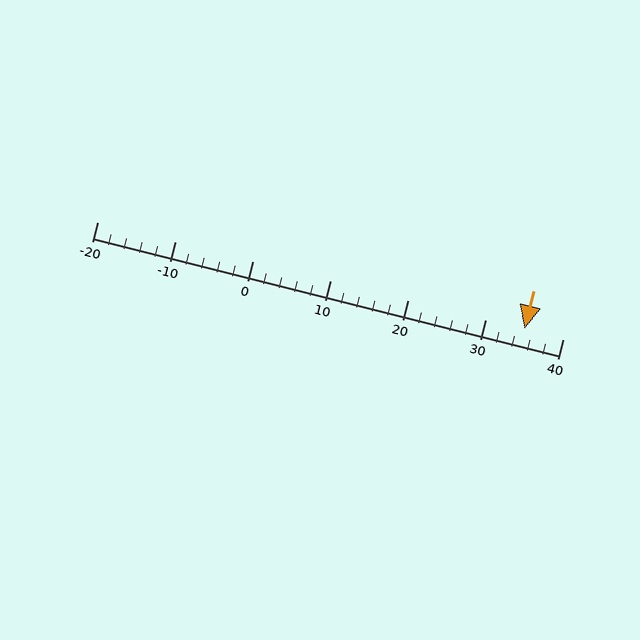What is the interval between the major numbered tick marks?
The major tick marks are spaced 10 units apart.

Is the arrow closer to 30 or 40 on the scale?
The arrow is closer to 40.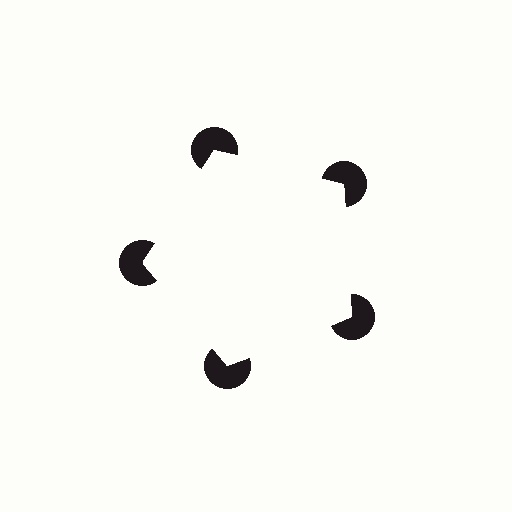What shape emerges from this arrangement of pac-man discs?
An illusory pentagon — its edges are inferred from the aligned wedge cuts in the pac-man discs, not physically drawn.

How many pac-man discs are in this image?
There are 5 — one at each vertex of the illusory pentagon.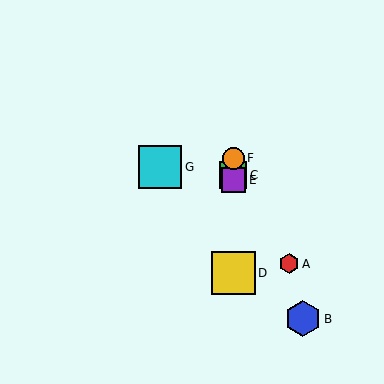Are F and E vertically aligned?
Yes, both are at x≈233.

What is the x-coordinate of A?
Object A is at x≈289.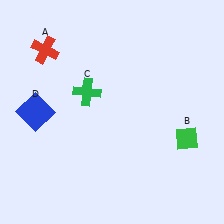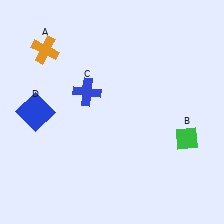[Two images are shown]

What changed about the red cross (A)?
In Image 1, A is red. In Image 2, it changed to orange.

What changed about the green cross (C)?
In Image 1, C is green. In Image 2, it changed to blue.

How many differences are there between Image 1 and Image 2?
There are 2 differences between the two images.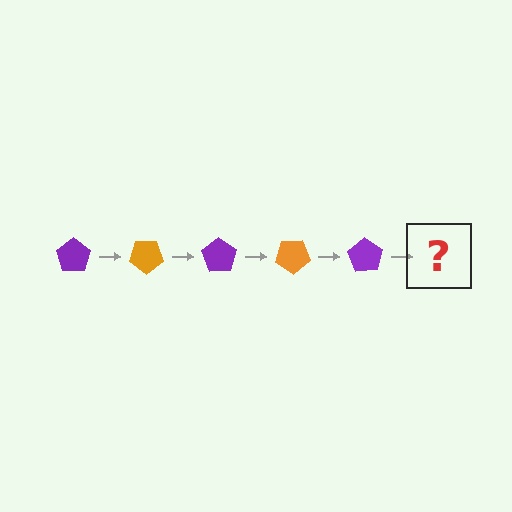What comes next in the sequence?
The next element should be an orange pentagon, rotated 175 degrees from the start.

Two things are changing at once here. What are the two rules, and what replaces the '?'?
The two rules are that it rotates 35 degrees each step and the color cycles through purple and orange. The '?' should be an orange pentagon, rotated 175 degrees from the start.